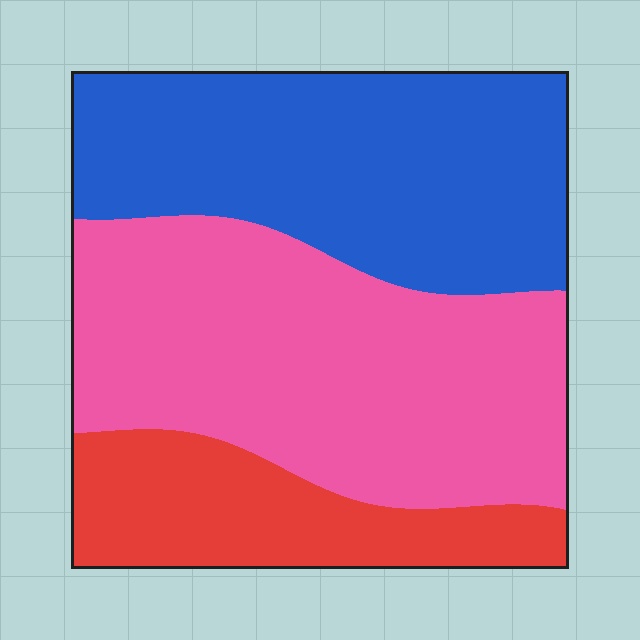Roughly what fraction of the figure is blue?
Blue takes up about three eighths (3/8) of the figure.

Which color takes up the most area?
Pink, at roughly 45%.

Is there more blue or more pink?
Pink.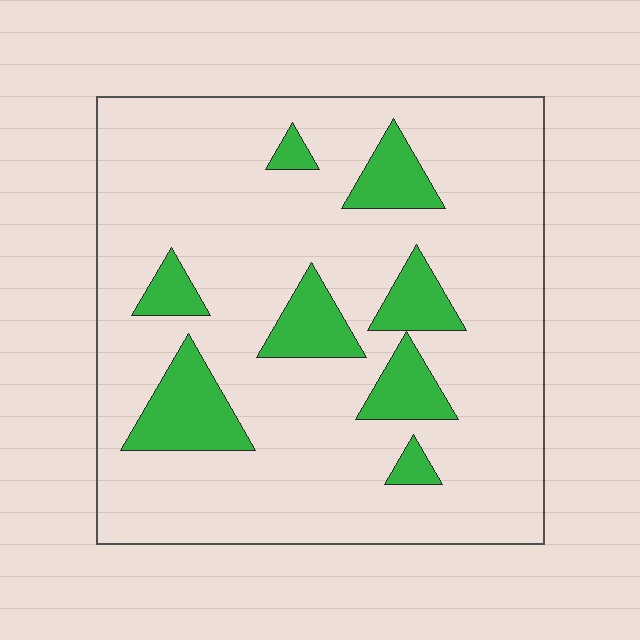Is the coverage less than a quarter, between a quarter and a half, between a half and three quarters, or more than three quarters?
Less than a quarter.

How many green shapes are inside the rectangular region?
8.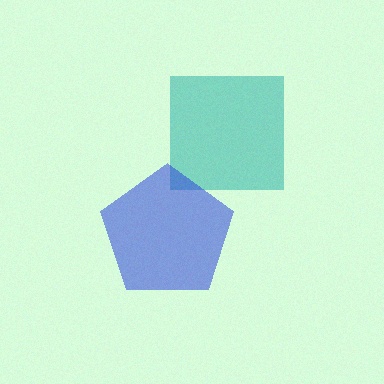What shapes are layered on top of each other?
The layered shapes are: a teal square, a blue pentagon.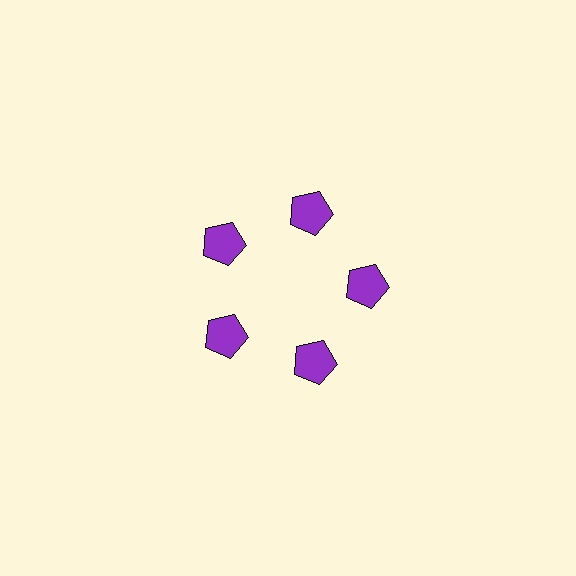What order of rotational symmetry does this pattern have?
This pattern has 5-fold rotational symmetry.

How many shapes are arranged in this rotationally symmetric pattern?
There are 5 shapes, arranged in 5 groups of 1.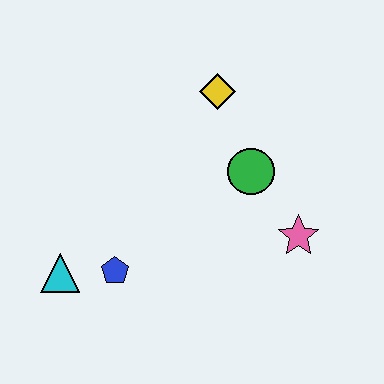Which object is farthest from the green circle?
The cyan triangle is farthest from the green circle.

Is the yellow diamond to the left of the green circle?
Yes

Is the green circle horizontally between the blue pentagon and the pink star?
Yes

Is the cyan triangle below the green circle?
Yes